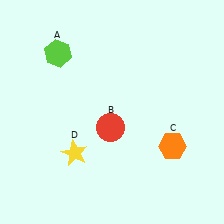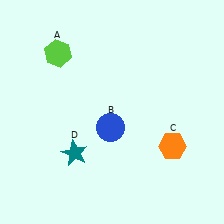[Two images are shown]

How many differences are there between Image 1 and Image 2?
There are 2 differences between the two images.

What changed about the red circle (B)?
In Image 1, B is red. In Image 2, it changed to blue.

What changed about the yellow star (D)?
In Image 1, D is yellow. In Image 2, it changed to teal.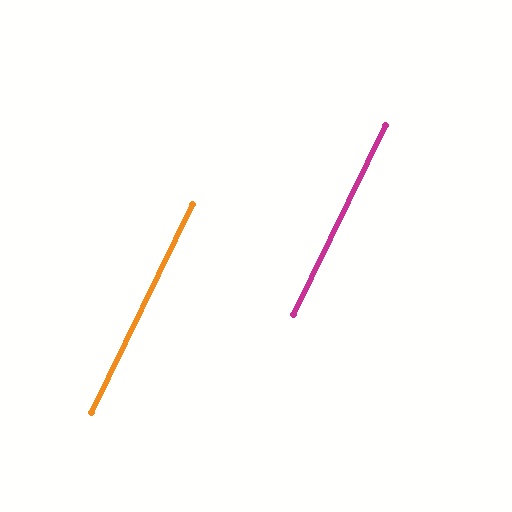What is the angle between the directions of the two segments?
Approximately 0 degrees.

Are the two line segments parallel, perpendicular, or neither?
Parallel — their directions differ by only 0.1°.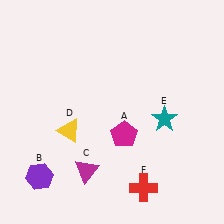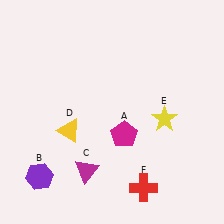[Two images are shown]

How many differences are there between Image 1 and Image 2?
There is 1 difference between the two images.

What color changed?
The star (E) changed from teal in Image 1 to yellow in Image 2.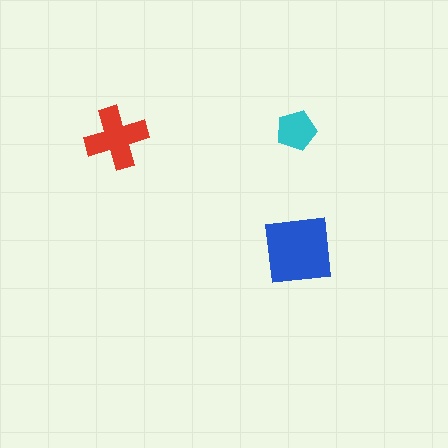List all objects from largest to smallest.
The blue square, the red cross, the cyan pentagon.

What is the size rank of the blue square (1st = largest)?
1st.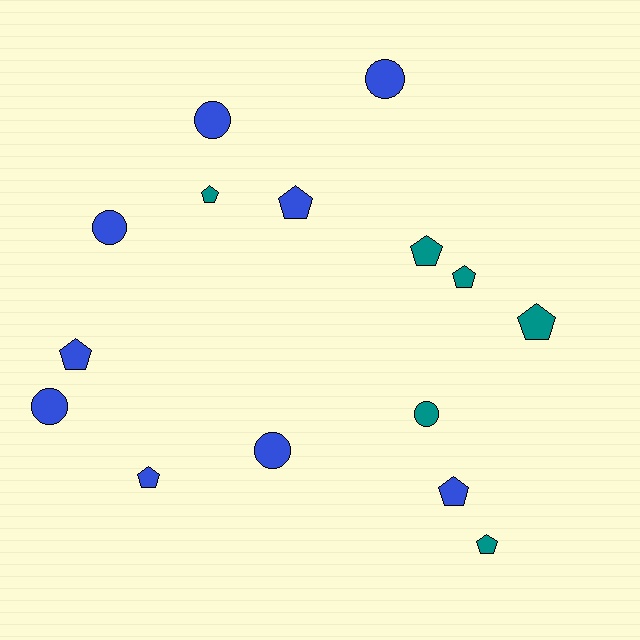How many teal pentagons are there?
There are 5 teal pentagons.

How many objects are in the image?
There are 15 objects.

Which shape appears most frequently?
Pentagon, with 9 objects.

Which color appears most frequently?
Blue, with 9 objects.